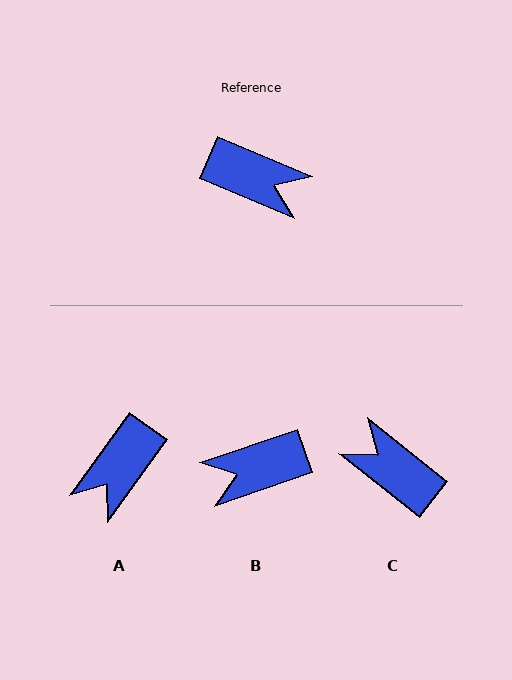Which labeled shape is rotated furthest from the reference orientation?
C, about 164 degrees away.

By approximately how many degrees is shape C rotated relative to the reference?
Approximately 164 degrees counter-clockwise.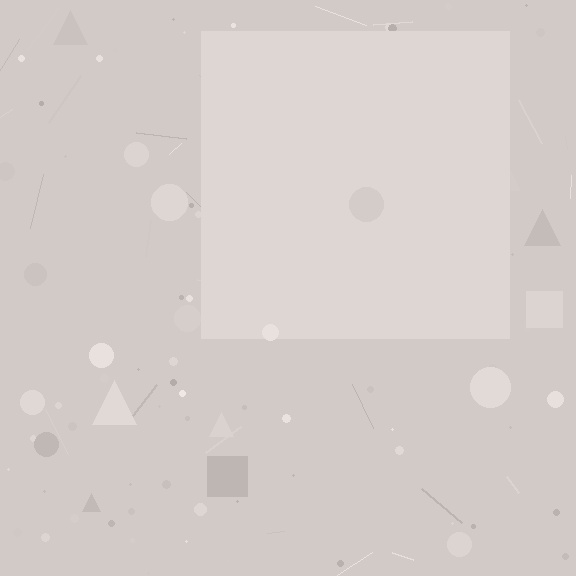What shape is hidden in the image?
A square is hidden in the image.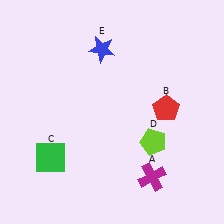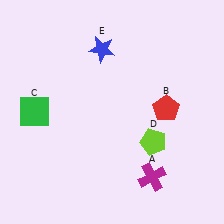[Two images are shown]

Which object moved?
The green square (C) moved up.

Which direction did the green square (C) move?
The green square (C) moved up.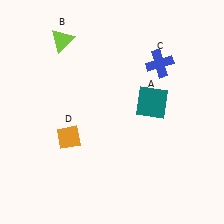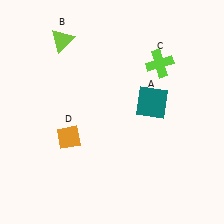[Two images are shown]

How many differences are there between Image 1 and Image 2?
There is 1 difference between the two images.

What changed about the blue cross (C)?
In Image 1, C is blue. In Image 2, it changed to lime.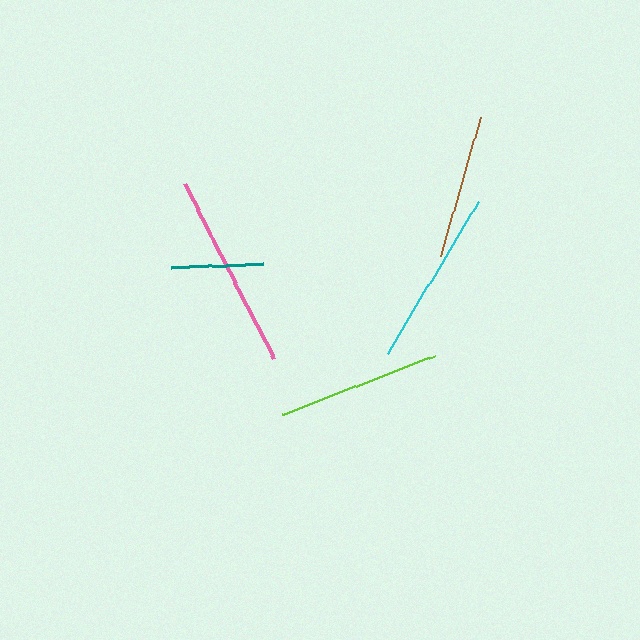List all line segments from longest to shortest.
From longest to shortest: pink, cyan, lime, brown, teal.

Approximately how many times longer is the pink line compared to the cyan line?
The pink line is approximately 1.1 times the length of the cyan line.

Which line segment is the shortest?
The teal line is the shortest at approximately 92 pixels.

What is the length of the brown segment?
The brown segment is approximately 144 pixels long.